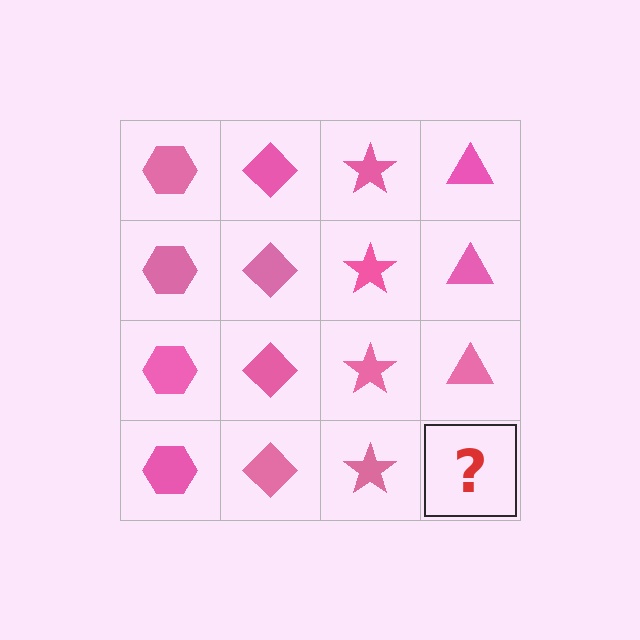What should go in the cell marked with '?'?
The missing cell should contain a pink triangle.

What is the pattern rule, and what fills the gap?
The rule is that each column has a consistent shape. The gap should be filled with a pink triangle.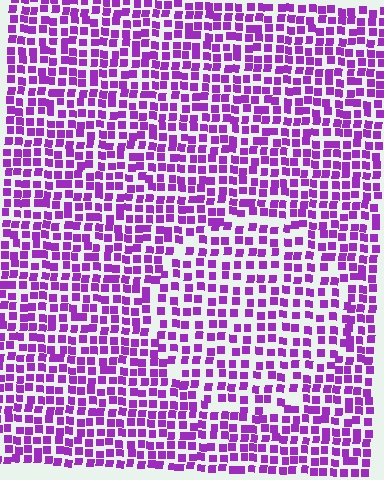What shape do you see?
I see a circle.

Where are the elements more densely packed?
The elements are more densely packed outside the circle boundary.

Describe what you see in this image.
The image contains small purple elements arranged at two different densities. A circle-shaped region is visible where the elements are less densely packed than the surrounding area.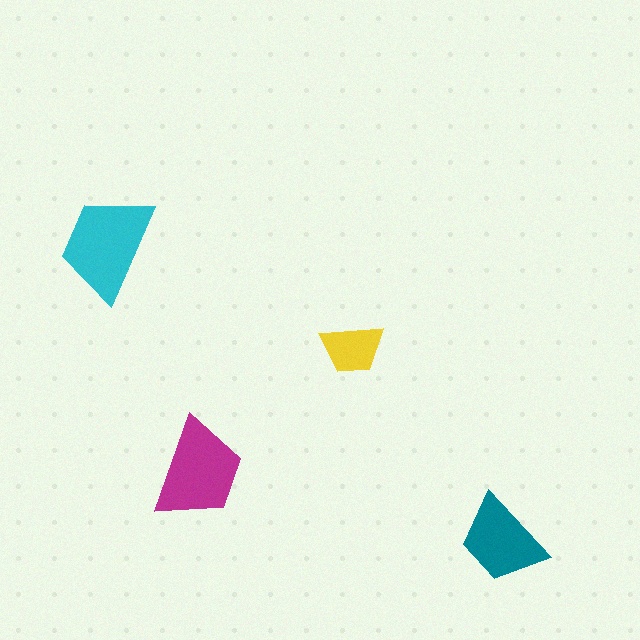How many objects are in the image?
There are 4 objects in the image.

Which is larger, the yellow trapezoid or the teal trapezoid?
The teal one.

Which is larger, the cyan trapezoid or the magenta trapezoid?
The cyan one.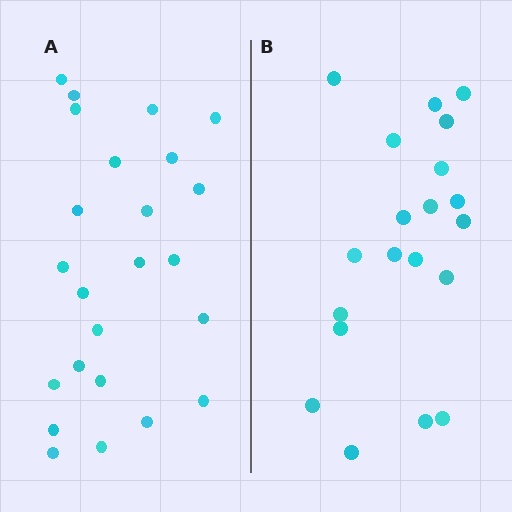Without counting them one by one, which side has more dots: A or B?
Region A (the left region) has more dots.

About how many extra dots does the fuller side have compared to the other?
Region A has about 4 more dots than region B.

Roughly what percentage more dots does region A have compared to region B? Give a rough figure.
About 20% more.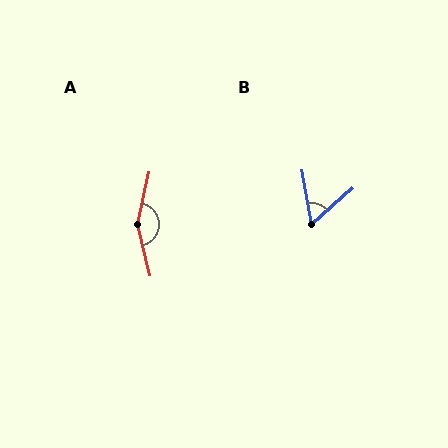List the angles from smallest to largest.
B (58°), A (154°).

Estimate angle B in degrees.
Approximately 58 degrees.